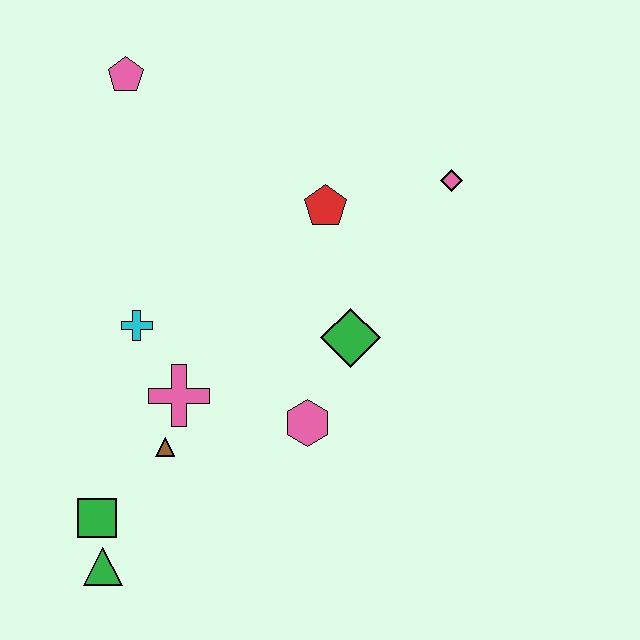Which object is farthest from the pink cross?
The pink diamond is farthest from the pink cross.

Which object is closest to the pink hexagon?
The green diamond is closest to the pink hexagon.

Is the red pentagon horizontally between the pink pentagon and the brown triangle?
No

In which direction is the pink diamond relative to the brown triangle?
The pink diamond is to the right of the brown triangle.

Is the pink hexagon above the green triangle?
Yes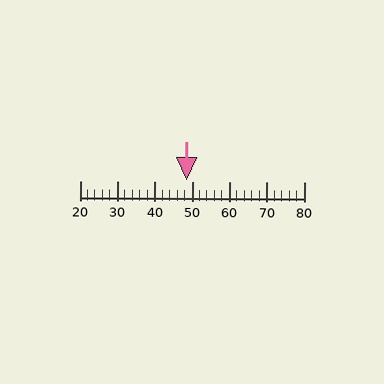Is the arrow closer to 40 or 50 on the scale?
The arrow is closer to 50.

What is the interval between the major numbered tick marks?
The major tick marks are spaced 10 units apart.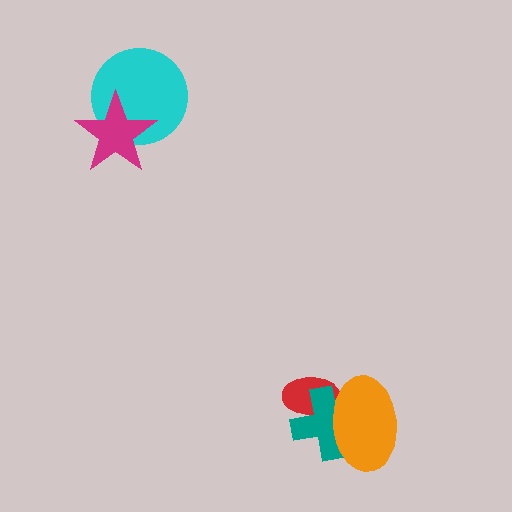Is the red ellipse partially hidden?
Yes, it is partially covered by another shape.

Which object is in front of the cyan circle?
The magenta star is in front of the cyan circle.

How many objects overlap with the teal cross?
2 objects overlap with the teal cross.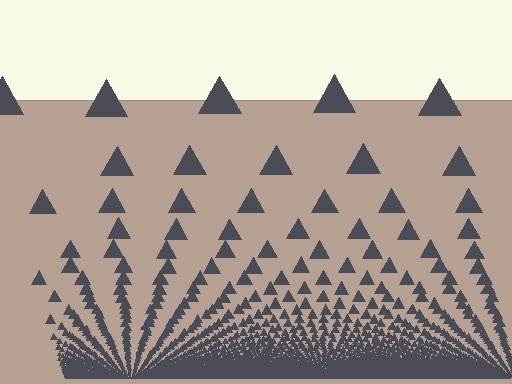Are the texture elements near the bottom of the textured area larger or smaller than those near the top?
Smaller. The gradient is inverted — elements near the bottom are smaller and denser.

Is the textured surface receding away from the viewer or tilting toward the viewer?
The surface appears to tilt toward the viewer. Texture elements get larger and sparser toward the top.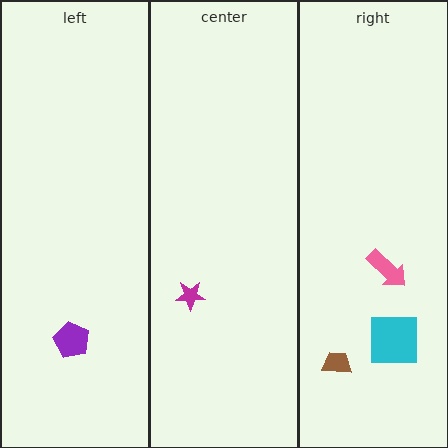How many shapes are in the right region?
3.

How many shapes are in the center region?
1.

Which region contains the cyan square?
The right region.